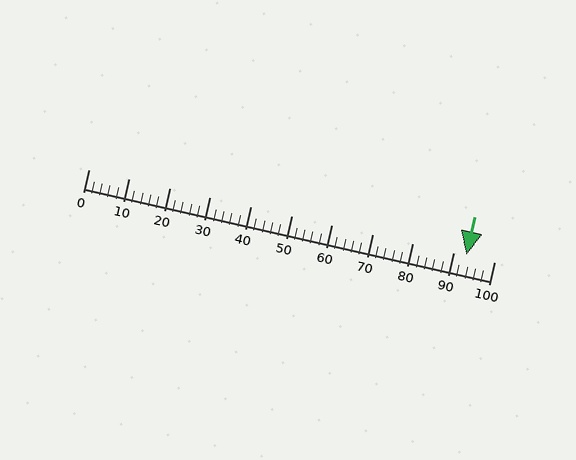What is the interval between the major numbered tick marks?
The major tick marks are spaced 10 units apart.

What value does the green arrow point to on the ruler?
The green arrow points to approximately 93.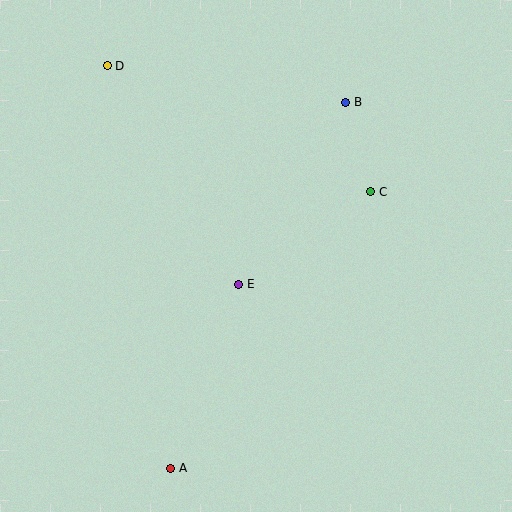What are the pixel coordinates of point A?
Point A is at (171, 468).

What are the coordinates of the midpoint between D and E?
The midpoint between D and E is at (173, 175).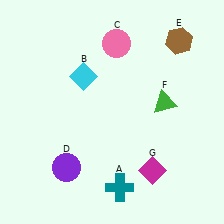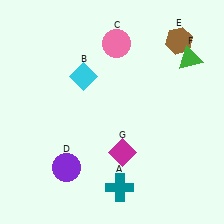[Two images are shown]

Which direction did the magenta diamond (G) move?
The magenta diamond (G) moved left.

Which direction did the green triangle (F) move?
The green triangle (F) moved up.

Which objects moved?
The objects that moved are: the green triangle (F), the magenta diamond (G).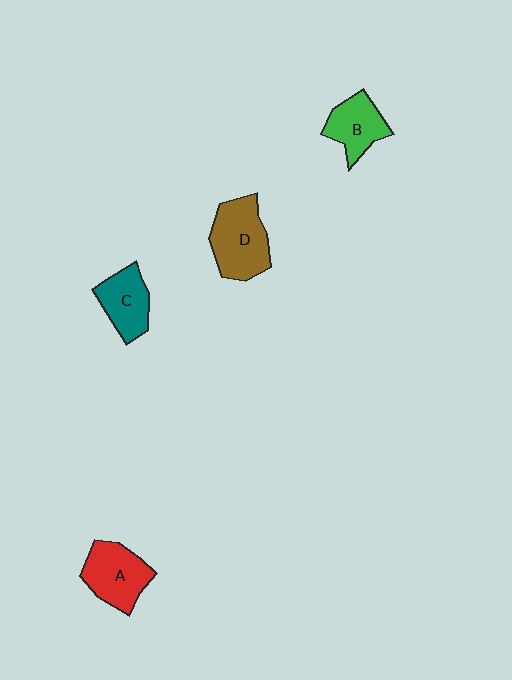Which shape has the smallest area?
Shape B (green).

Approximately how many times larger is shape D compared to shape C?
Approximately 1.4 times.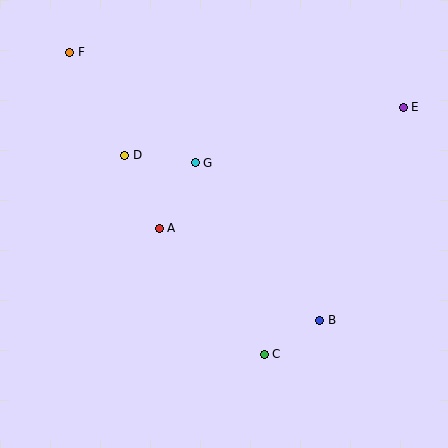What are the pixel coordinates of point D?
Point D is at (125, 155).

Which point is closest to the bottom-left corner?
Point A is closest to the bottom-left corner.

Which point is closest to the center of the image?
Point A at (159, 228) is closest to the center.